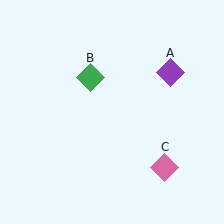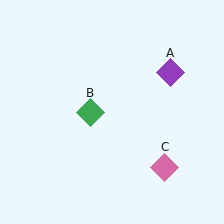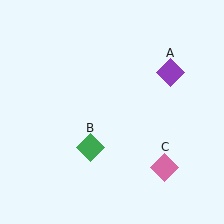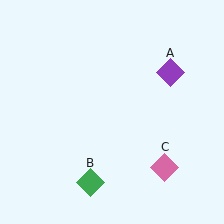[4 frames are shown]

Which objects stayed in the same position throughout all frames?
Purple diamond (object A) and pink diamond (object C) remained stationary.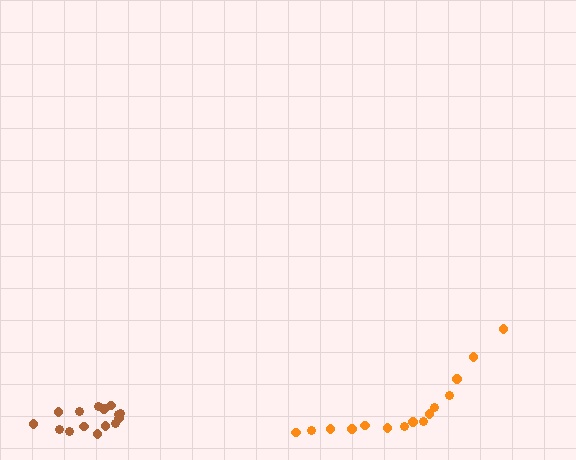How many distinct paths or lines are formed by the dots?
There are 2 distinct paths.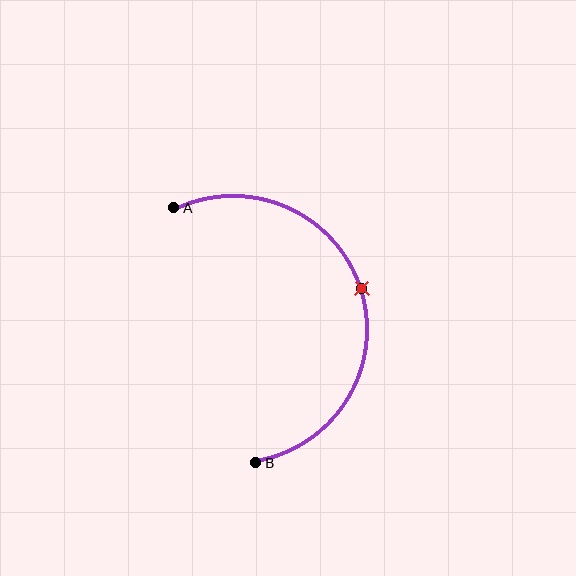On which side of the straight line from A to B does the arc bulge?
The arc bulges to the right of the straight line connecting A and B.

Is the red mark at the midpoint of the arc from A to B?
Yes. The red mark lies on the arc at equal arc-length from both A and B — it is the arc midpoint.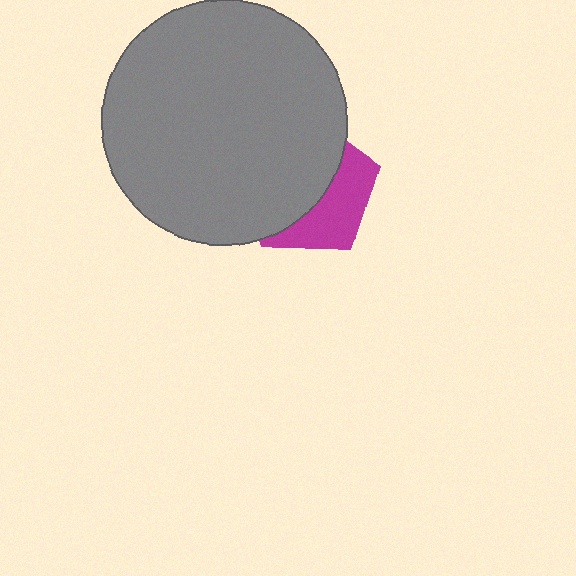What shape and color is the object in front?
The object in front is a gray circle.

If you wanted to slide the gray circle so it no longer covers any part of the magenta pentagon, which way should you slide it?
Slide it left — that is the most direct way to separate the two shapes.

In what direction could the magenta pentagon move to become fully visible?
The magenta pentagon could move right. That would shift it out from behind the gray circle entirely.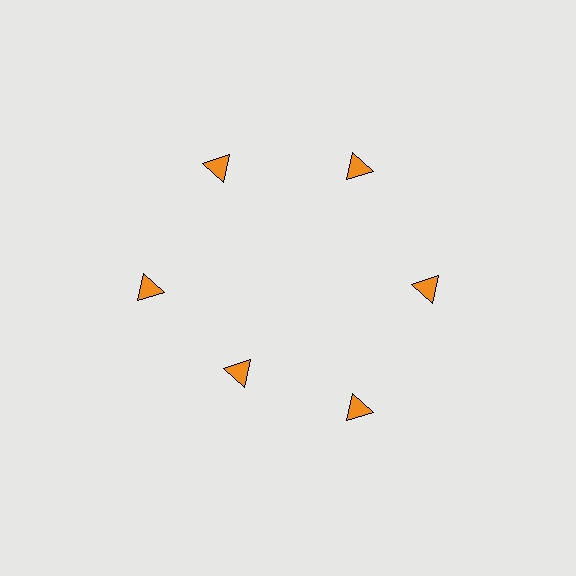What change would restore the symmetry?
The symmetry would be restored by moving it outward, back onto the ring so that all 6 triangles sit at equal angles and equal distance from the center.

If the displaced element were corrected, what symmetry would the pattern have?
It would have 6-fold rotational symmetry — the pattern would map onto itself every 60 degrees.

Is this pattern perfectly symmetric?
No. The 6 orange triangles are arranged in a ring, but one element near the 7 o'clock position is pulled inward toward the center, breaking the 6-fold rotational symmetry.